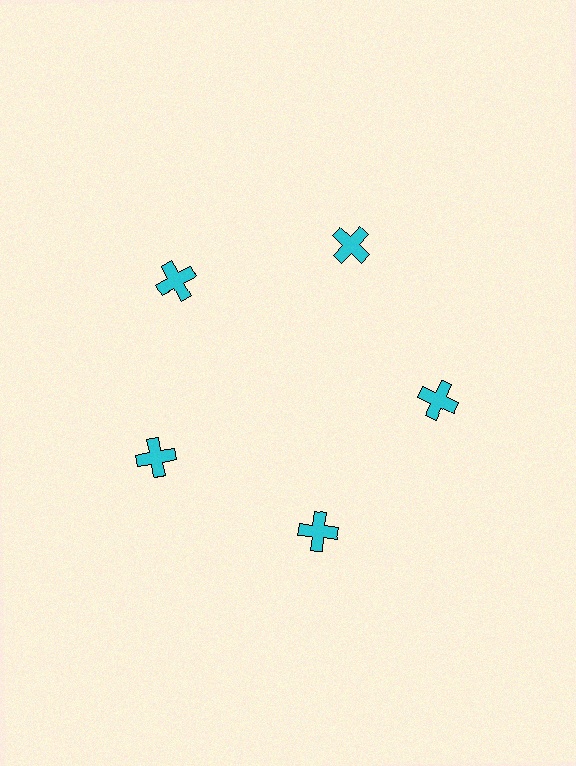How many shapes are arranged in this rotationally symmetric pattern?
There are 5 shapes, arranged in 5 groups of 1.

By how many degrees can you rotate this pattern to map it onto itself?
The pattern maps onto itself every 72 degrees of rotation.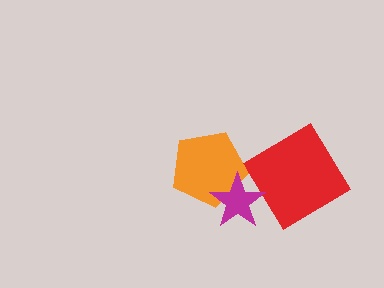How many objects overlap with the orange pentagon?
1 object overlaps with the orange pentagon.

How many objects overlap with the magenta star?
1 object overlaps with the magenta star.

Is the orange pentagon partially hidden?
Yes, it is partially covered by another shape.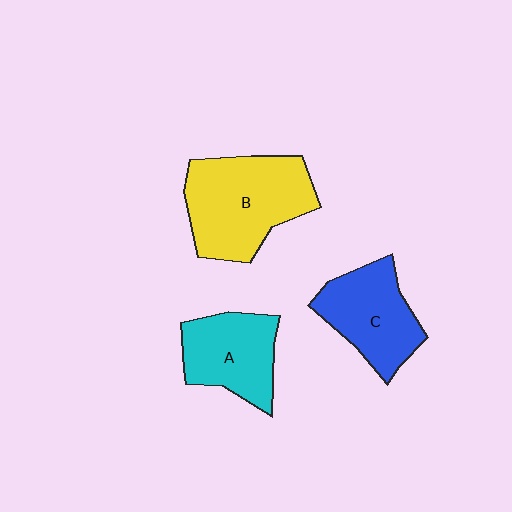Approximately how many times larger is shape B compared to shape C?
Approximately 1.4 times.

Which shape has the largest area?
Shape B (yellow).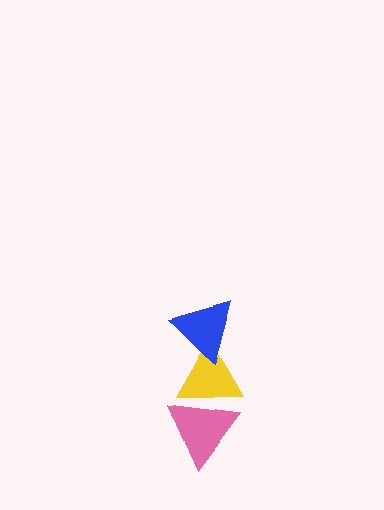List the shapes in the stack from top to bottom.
From top to bottom: the blue triangle, the yellow triangle, the pink triangle.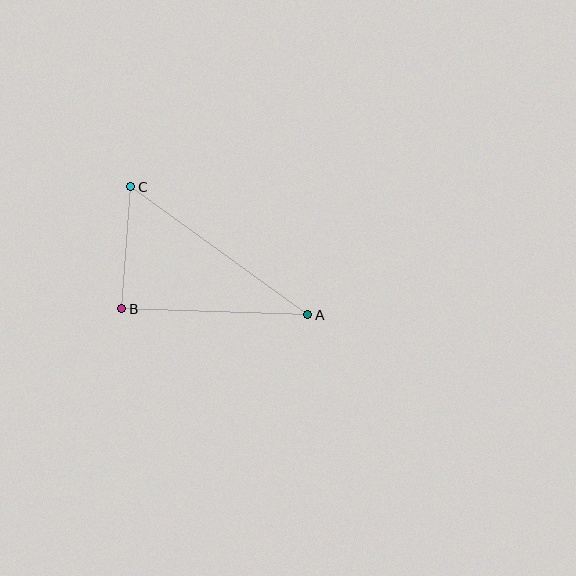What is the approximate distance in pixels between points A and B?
The distance between A and B is approximately 186 pixels.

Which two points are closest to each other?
Points B and C are closest to each other.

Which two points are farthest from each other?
Points A and C are farthest from each other.